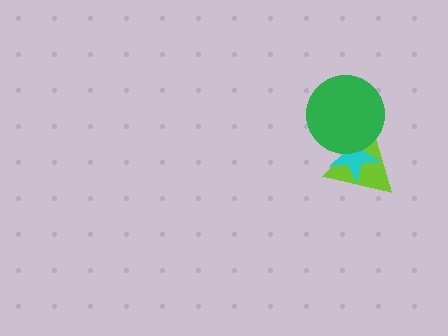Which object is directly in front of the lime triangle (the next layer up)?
The cyan star is directly in front of the lime triangle.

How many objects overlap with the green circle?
2 objects overlap with the green circle.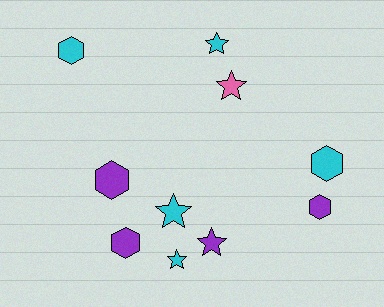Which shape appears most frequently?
Star, with 5 objects.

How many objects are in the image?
There are 10 objects.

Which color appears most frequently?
Cyan, with 5 objects.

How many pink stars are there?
There is 1 pink star.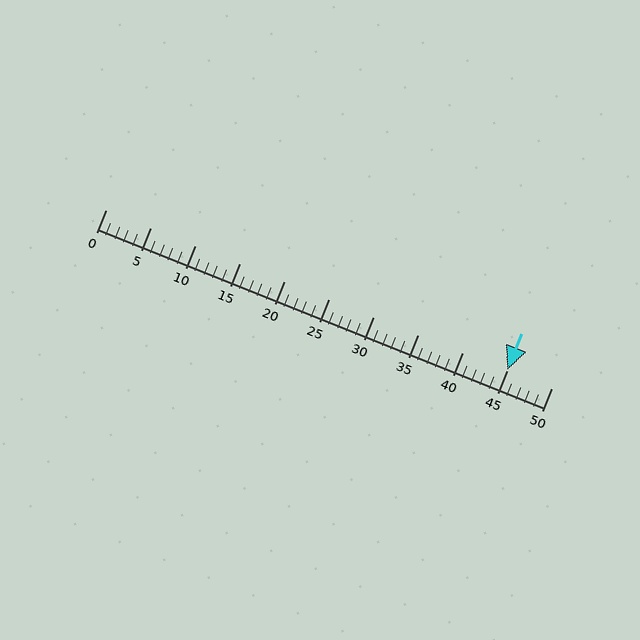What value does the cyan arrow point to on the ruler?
The cyan arrow points to approximately 45.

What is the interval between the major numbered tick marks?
The major tick marks are spaced 5 units apart.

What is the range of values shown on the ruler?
The ruler shows values from 0 to 50.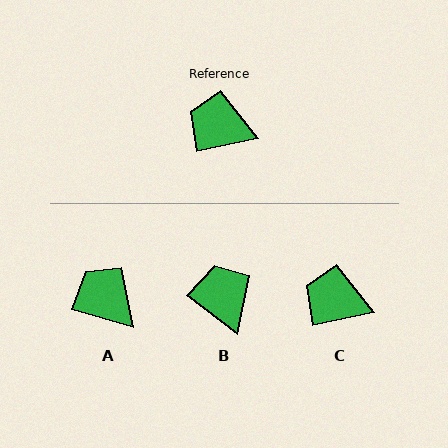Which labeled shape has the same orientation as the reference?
C.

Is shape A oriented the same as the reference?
No, it is off by about 28 degrees.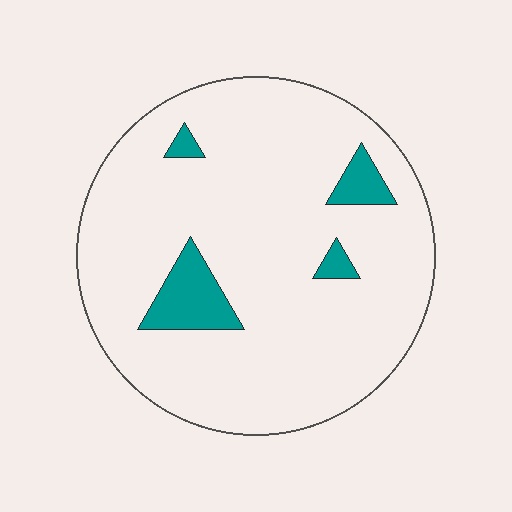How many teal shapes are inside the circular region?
4.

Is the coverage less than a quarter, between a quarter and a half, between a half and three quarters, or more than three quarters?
Less than a quarter.